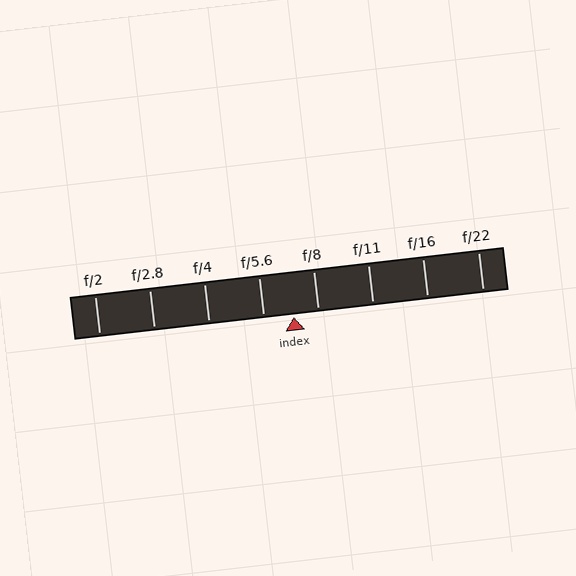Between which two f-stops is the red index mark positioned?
The index mark is between f/5.6 and f/8.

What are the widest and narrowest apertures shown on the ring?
The widest aperture shown is f/2 and the narrowest is f/22.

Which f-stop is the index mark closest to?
The index mark is closest to f/8.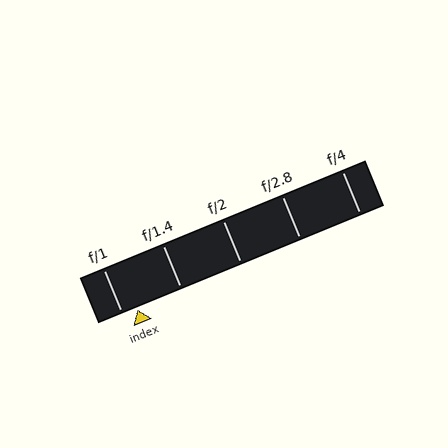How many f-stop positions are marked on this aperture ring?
There are 5 f-stop positions marked.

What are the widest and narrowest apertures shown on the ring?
The widest aperture shown is f/1 and the narrowest is f/4.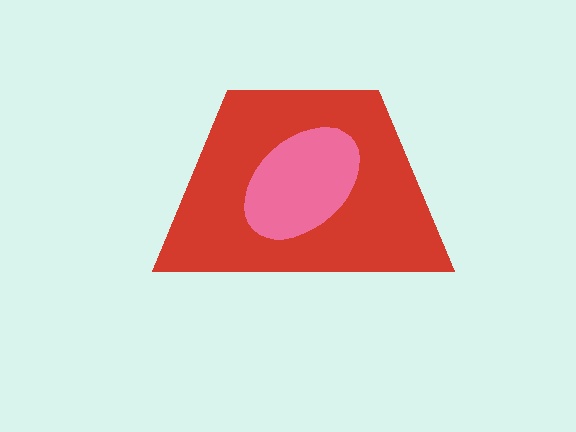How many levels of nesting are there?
2.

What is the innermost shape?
The pink ellipse.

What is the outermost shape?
The red trapezoid.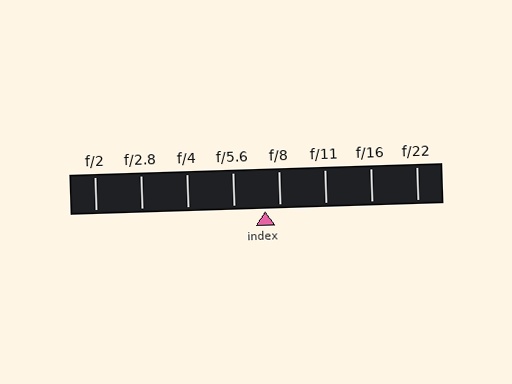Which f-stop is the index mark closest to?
The index mark is closest to f/8.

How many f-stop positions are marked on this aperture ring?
There are 8 f-stop positions marked.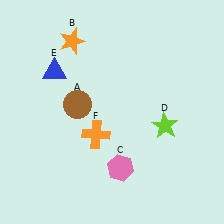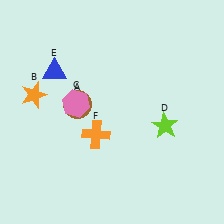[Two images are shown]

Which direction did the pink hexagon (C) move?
The pink hexagon (C) moved up.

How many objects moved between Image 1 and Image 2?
2 objects moved between the two images.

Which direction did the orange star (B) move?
The orange star (B) moved down.